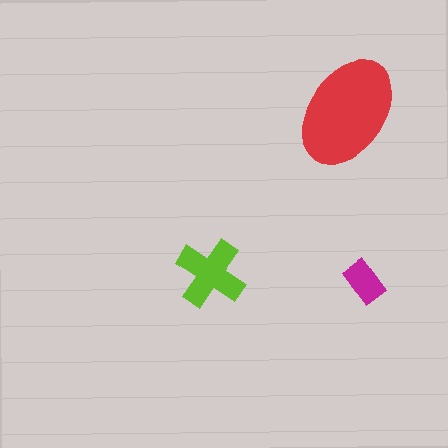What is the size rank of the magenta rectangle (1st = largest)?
3rd.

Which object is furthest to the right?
The magenta rectangle is rightmost.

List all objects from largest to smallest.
The red ellipse, the lime cross, the magenta rectangle.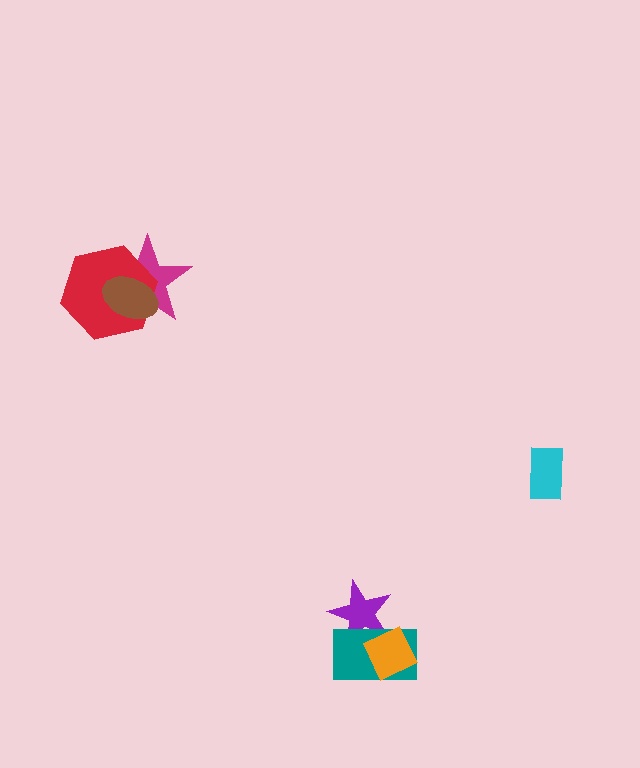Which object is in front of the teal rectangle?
The orange diamond is in front of the teal rectangle.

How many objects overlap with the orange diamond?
2 objects overlap with the orange diamond.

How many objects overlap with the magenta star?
2 objects overlap with the magenta star.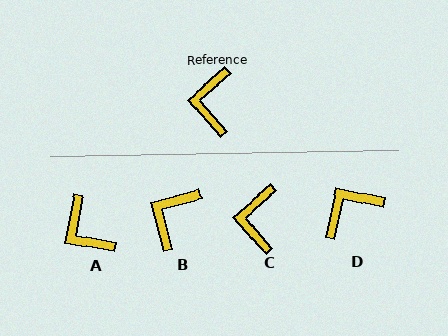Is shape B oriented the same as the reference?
No, it is off by about 26 degrees.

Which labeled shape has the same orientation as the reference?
C.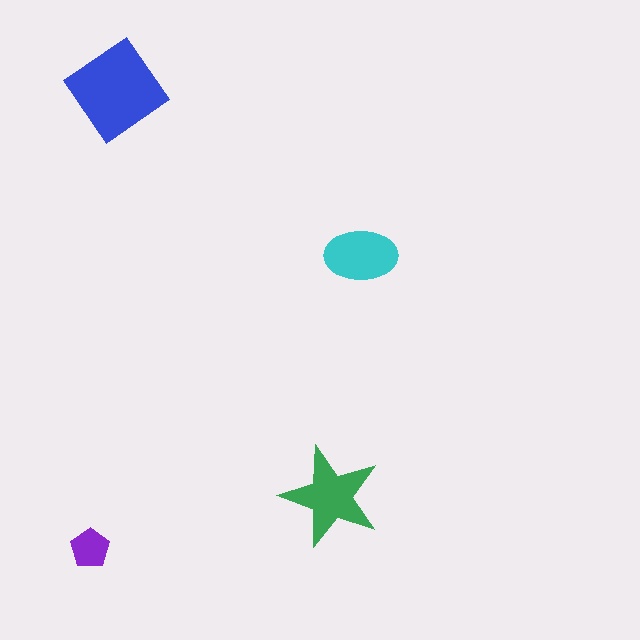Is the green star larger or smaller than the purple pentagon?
Larger.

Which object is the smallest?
The purple pentagon.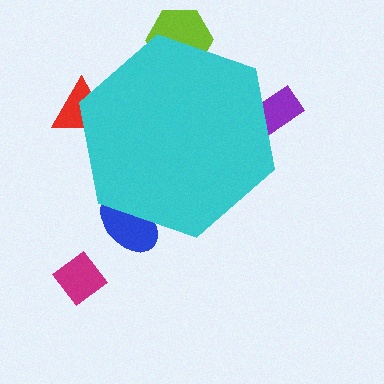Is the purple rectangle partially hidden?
Yes, the purple rectangle is partially hidden behind the cyan hexagon.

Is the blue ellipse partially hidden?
Yes, the blue ellipse is partially hidden behind the cyan hexagon.